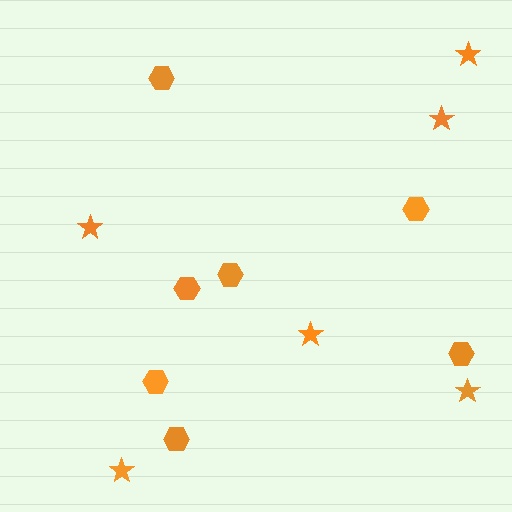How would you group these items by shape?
There are 2 groups: one group of stars (6) and one group of hexagons (7).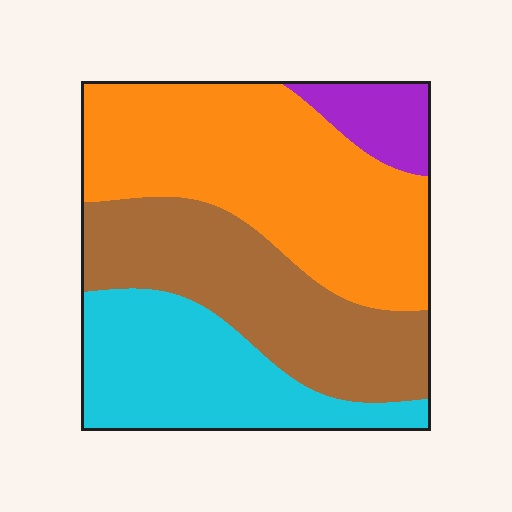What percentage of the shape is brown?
Brown covers about 30% of the shape.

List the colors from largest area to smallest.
From largest to smallest: orange, brown, cyan, purple.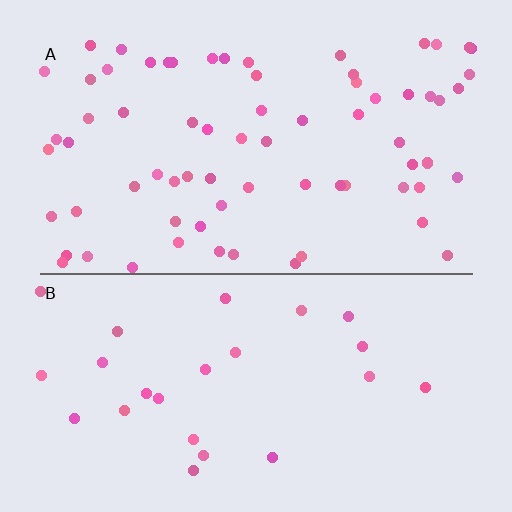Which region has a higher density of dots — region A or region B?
A (the top).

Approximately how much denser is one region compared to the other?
Approximately 2.9× — region A over region B.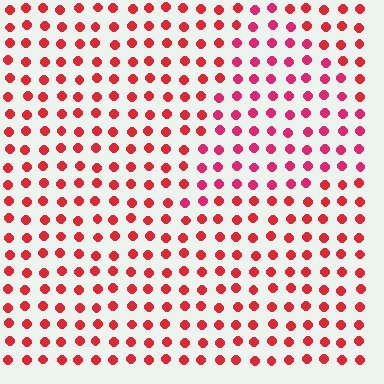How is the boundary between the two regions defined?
The boundary is defined purely by a slight shift in hue (about 20 degrees). Spacing, size, and orientation are identical on both sides.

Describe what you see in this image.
The image is filled with small red elements in a uniform arrangement. A triangle-shaped region is visible where the elements are tinted to a slightly different hue, forming a subtle color boundary.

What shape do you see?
I see a triangle.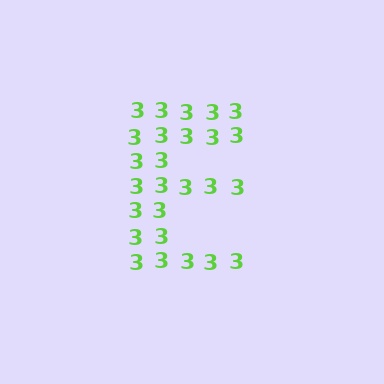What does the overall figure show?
The overall figure shows the letter E.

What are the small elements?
The small elements are digit 3's.